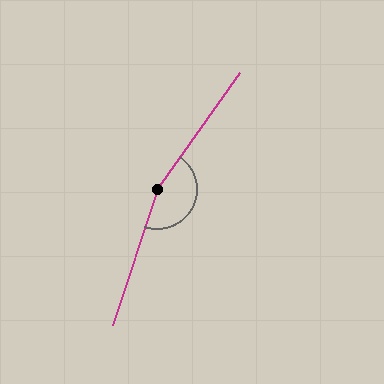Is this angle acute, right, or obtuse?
It is obtuse.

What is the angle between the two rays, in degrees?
Approximately 163 degrees.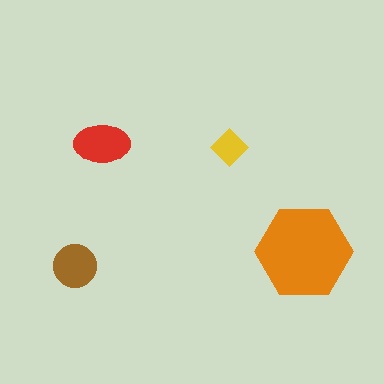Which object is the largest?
The orange hexagon.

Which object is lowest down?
The brown circle is bottommost.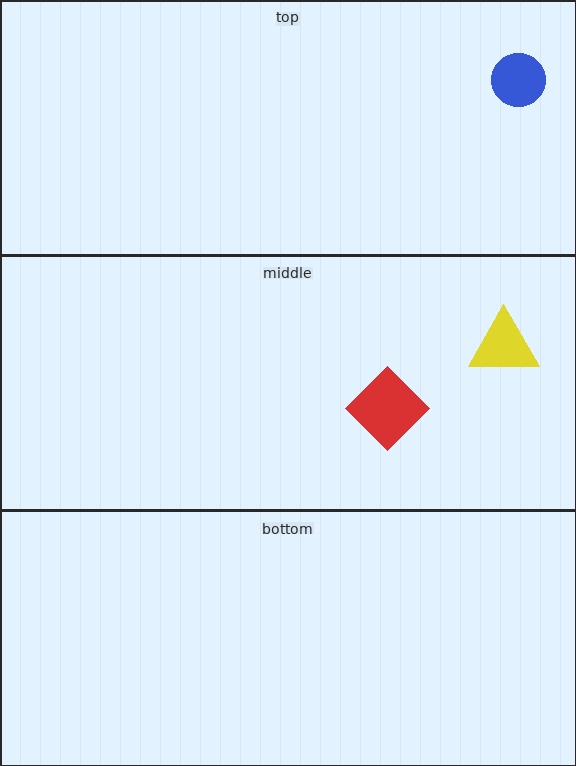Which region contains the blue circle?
The top region.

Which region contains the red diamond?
The middle region.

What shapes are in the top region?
The blue circle.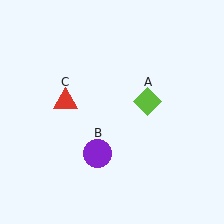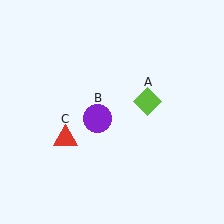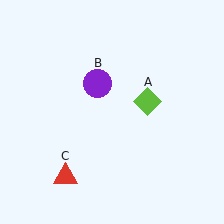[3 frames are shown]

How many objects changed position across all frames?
2 objects changed position: purple circle (object B), red triangle (object C).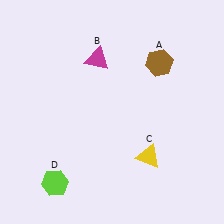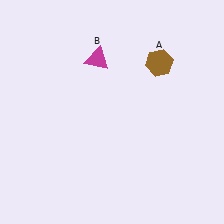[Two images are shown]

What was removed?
The yellow triangle (C), the lime hexagon (D) were removed in Image 2.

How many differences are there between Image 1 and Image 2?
There are 2 differences between the two images.